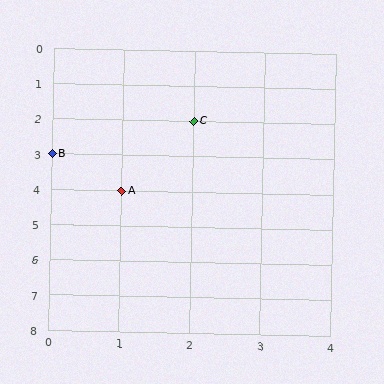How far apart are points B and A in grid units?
Points B and A are 1 column and 1 row apart (about 1.4 grid units diagonally).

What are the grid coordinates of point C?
Point C is at grid coordinates (2, 2).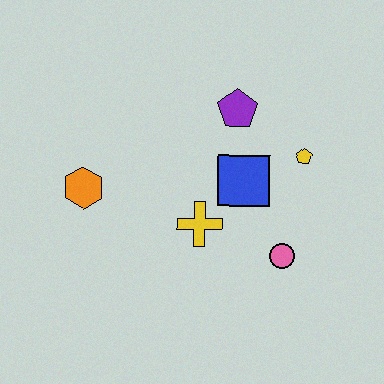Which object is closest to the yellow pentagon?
The blue square is closest to the yellow pentagon.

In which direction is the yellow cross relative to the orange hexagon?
The yellow cross is to the right of the orange hexagon.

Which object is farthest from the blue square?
The orange hexagon is farthest from the blue square.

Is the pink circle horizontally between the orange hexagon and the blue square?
No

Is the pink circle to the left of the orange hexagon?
No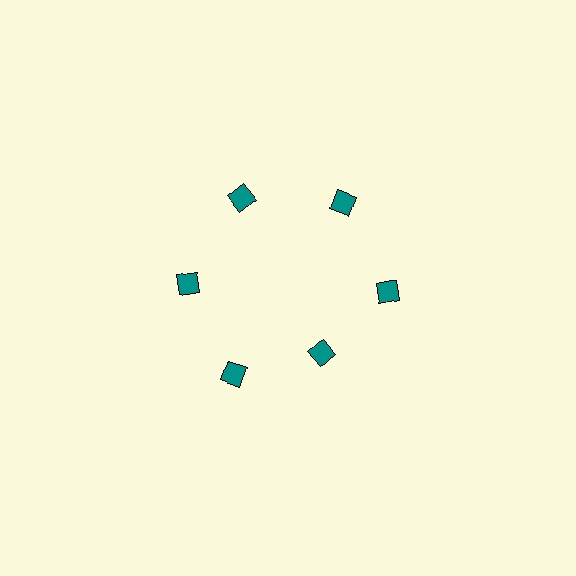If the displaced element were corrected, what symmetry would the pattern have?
It would have 6-fold rotational symmetry — the pattern would map onto itself every 60 degrees.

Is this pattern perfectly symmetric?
No. The 6 teal diamonds are arranged in a ring, but one element near the 5 o'clock position is pulled inward toward the center, breaking the 6-fold rotational symmetry.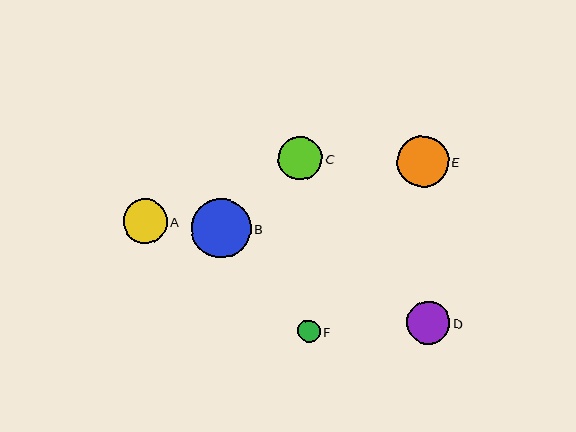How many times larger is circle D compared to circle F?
Circle D is approximately 1.9 times the size of circle F.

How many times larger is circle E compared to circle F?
Circle E is approximately 2.3 times the size of circle F.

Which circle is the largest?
Circle B is the largest with a size of approximately 59 pixels.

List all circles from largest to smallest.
From largest to smallest: B, E, A, C, D, F.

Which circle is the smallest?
Circle F is the smallest with a size of approximately 23 pixels.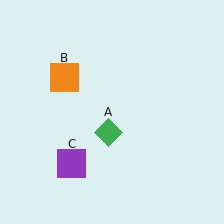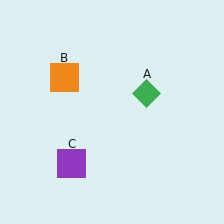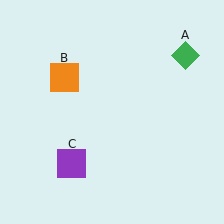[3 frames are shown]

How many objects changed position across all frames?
1 object changed position: green diamond (object A).